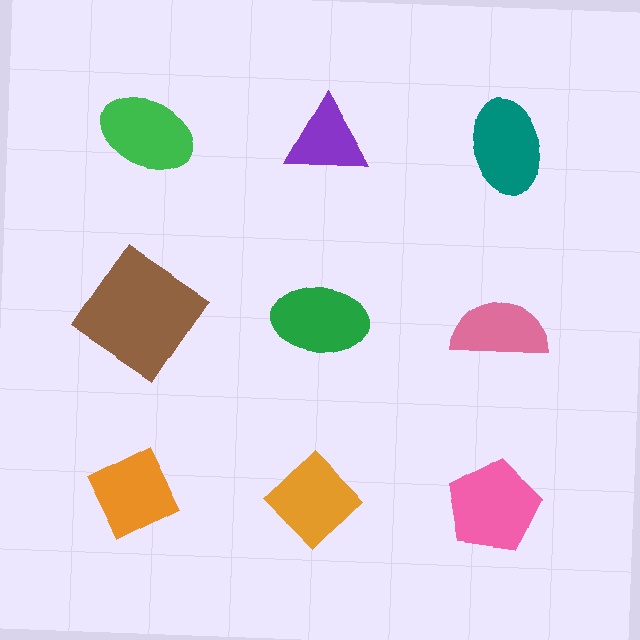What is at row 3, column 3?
A pink pentagon.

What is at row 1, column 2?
A purple triangle.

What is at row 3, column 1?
An orange diamond.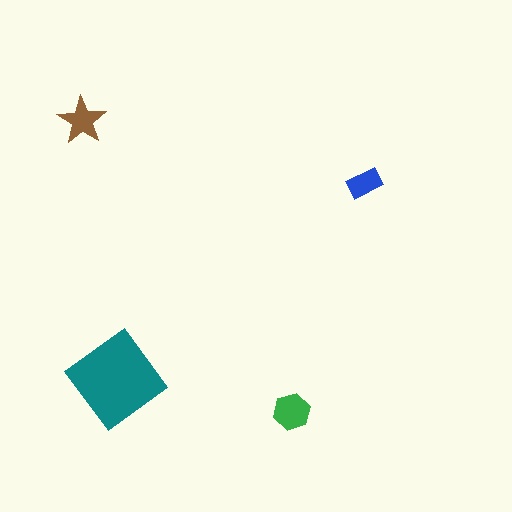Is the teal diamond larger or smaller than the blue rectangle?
Larger.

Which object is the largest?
The teal diamond.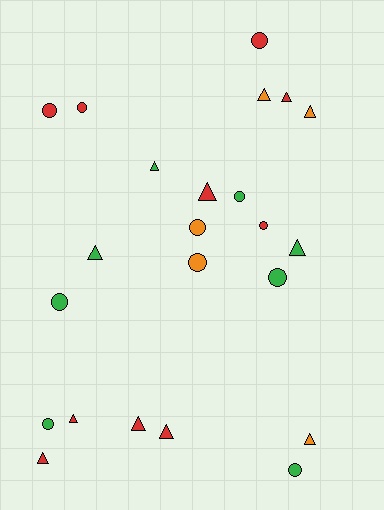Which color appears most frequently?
Red, with 10 objects.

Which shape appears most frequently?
Triangle, with 12 objects.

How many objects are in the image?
There are 23 objects.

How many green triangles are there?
There are 3 green triangles.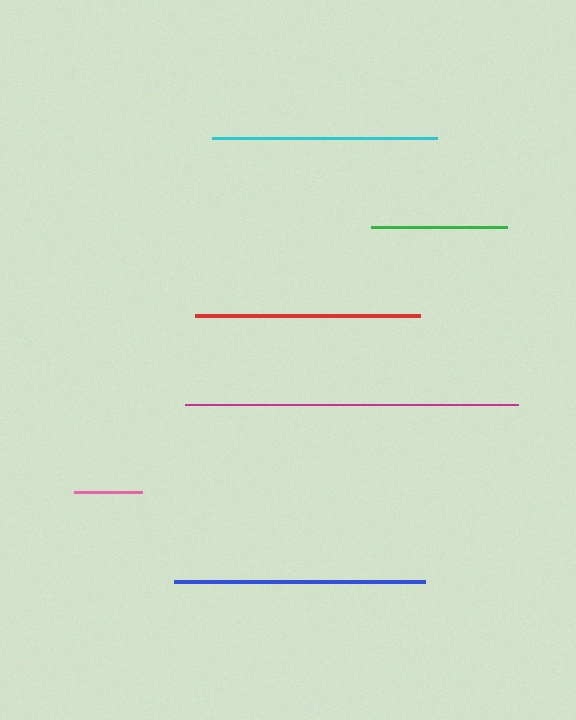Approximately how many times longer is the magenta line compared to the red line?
The magenta line is approximately 1.5 times the length of the red line.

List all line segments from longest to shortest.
From longest to shortest: magenta, blue, red, cyan, green, pink.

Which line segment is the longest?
The magenta line is the longest at approximately 334 pixels.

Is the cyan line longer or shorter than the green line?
The cyan line is longer than the green line.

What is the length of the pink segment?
The pink segment is approximately 67 pixels long.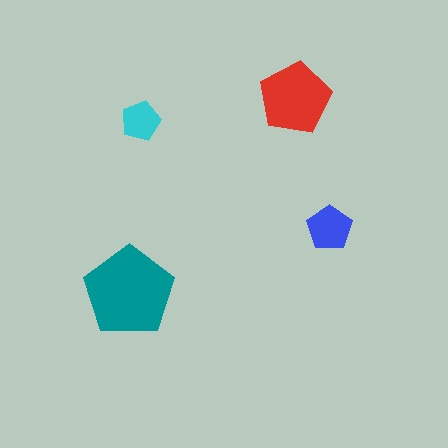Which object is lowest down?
The teal pentagon is bottommost.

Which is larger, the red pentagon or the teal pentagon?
The teal one.